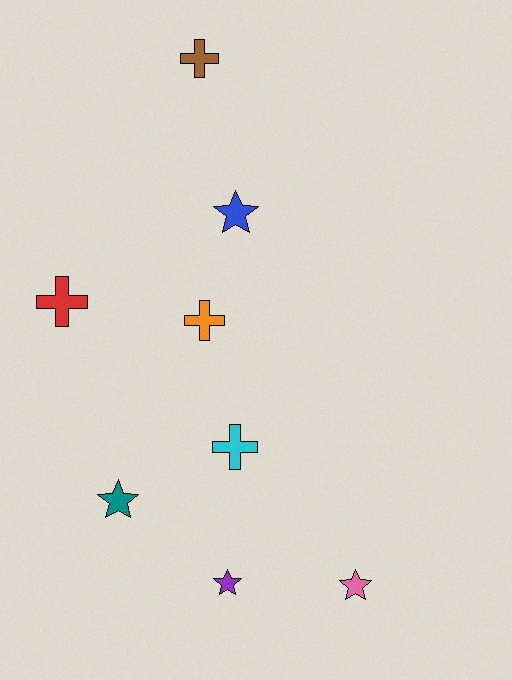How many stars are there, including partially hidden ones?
There are 4 stars.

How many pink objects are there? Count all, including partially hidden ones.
There is 1 pink object.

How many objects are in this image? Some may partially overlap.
There are 8 objects.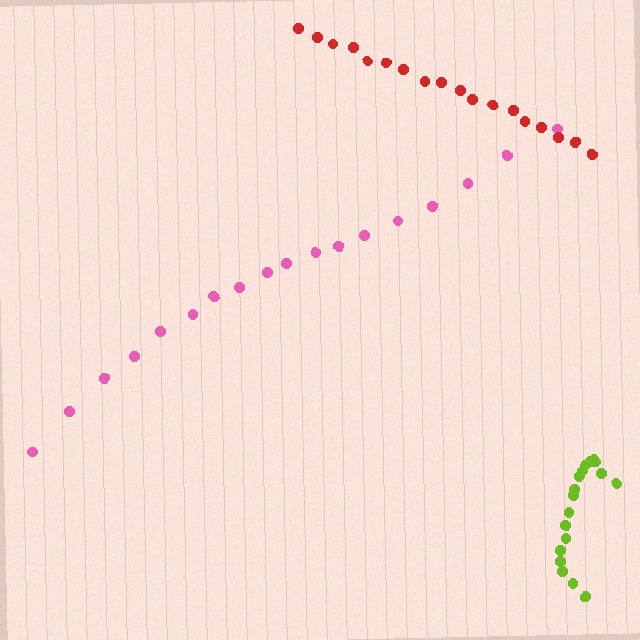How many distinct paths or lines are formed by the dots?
There are 3 distinct paths.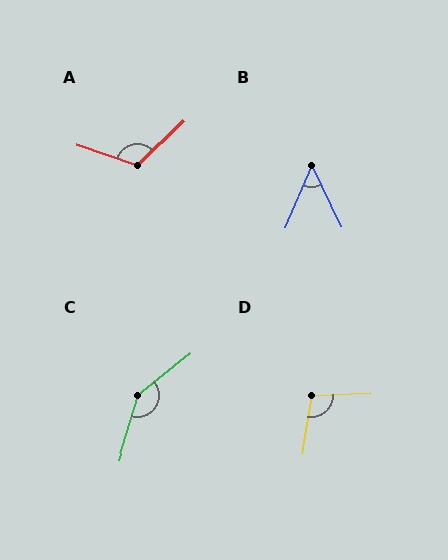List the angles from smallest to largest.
B (48°), D (102°), A (117°), C (145°).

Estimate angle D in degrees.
Approximately 102 degrees.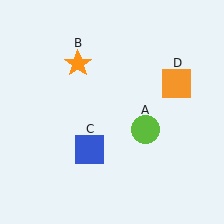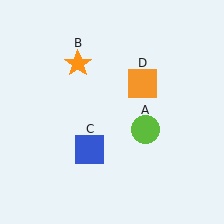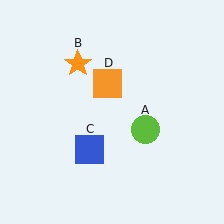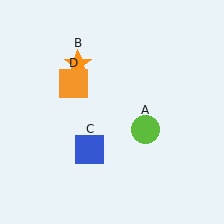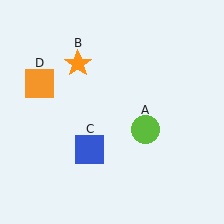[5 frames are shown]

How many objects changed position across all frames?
1 object changed position: orange square (object D).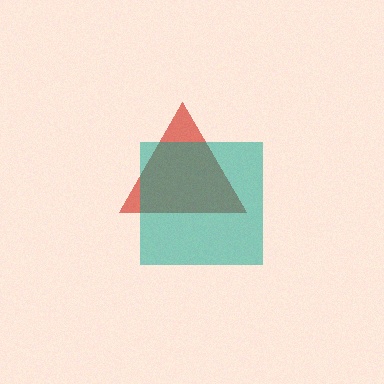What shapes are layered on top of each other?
The layered shapes are: a red triangle, a teal square.